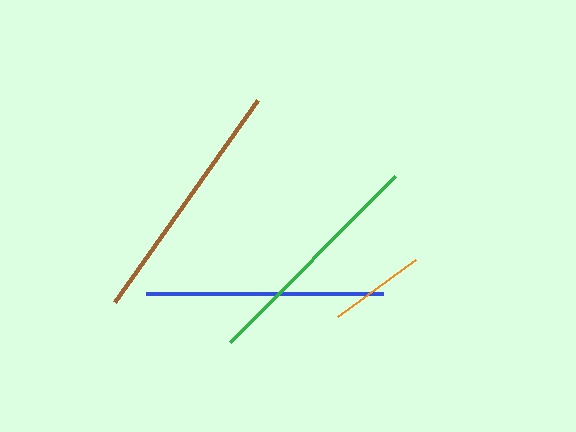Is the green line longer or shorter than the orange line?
The green line is longer than the orange line.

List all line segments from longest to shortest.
From longest to shortest: brown, blue, green, orange.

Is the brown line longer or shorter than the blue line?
The brown line is longer than the blue line.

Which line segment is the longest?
The brown line is the longest at approximately 248 pixels.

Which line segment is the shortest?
The orange line is the shortest at approximately 97 pixels.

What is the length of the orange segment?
The orange segment is approximately 97 pixels long.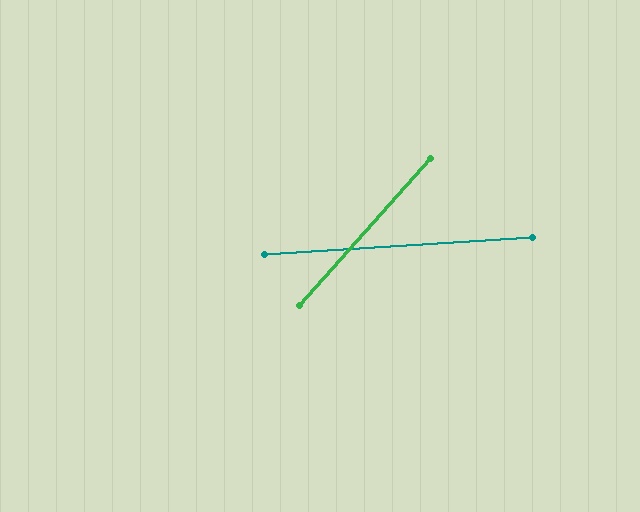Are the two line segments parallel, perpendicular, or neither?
Neither parallel nor perpendicular — they differ by about 45°.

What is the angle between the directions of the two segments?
Approximately 45 degrees.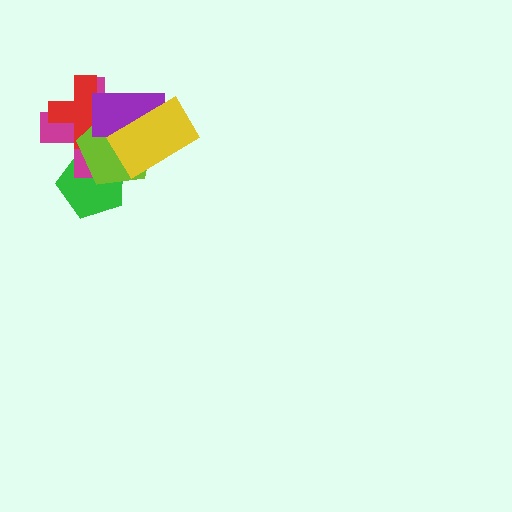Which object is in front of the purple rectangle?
The yellow rectangle is in front of the purple rectangle.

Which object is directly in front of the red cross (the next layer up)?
The lime pentagon is directly in front of the red cross.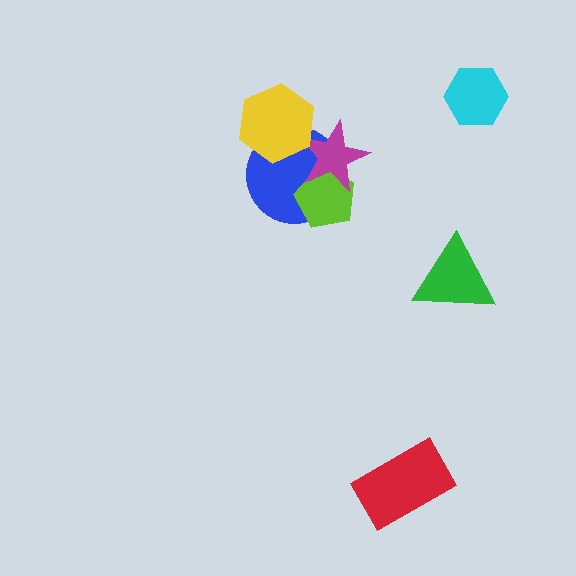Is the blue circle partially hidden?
Yes, it is partially covered by another shape.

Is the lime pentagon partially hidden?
Yes, it is partially covered by another shape.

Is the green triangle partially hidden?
No, no other shape covers it.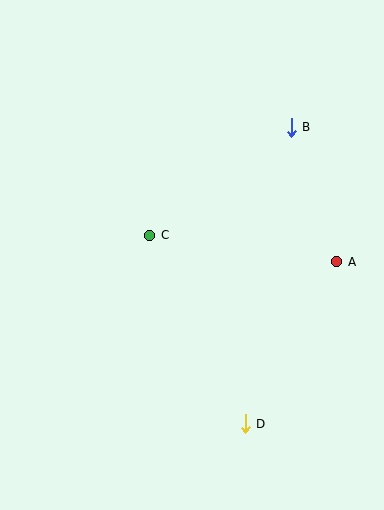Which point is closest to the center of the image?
Point C at (150, 236) is closest to the center.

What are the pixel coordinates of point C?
Point C is at (150, 236).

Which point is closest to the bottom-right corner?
Point D is closest to the bottom-right corner.